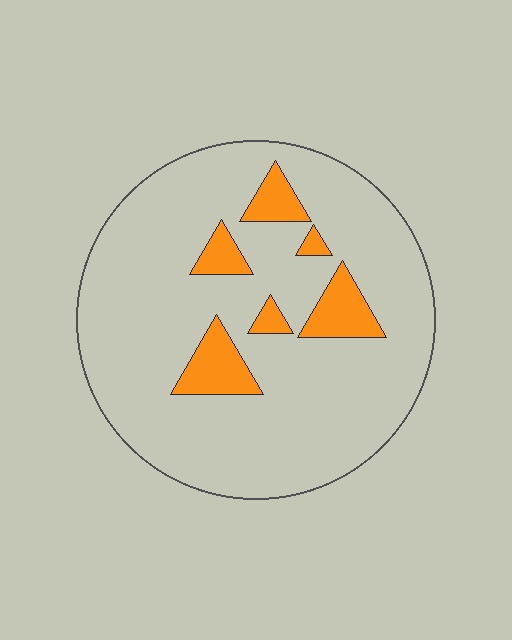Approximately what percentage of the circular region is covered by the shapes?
Approximately 15%.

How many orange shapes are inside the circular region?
6.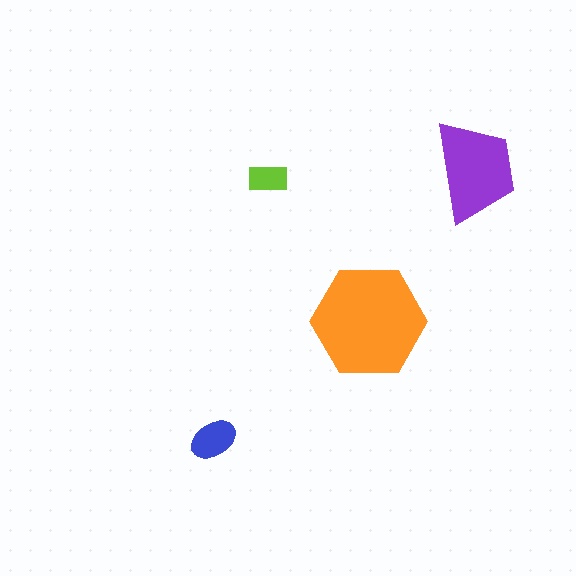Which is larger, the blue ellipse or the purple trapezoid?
The purple trapezoid.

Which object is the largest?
The orange hexagon.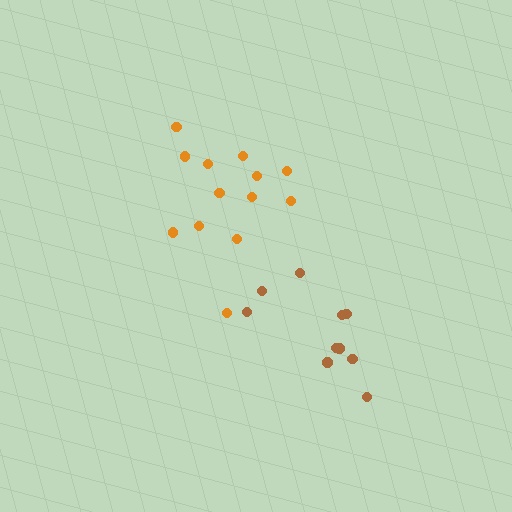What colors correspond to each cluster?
The clusters are colored: orange, brown.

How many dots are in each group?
Group 1: 13 dots, Group 2: 10 dots (23 total).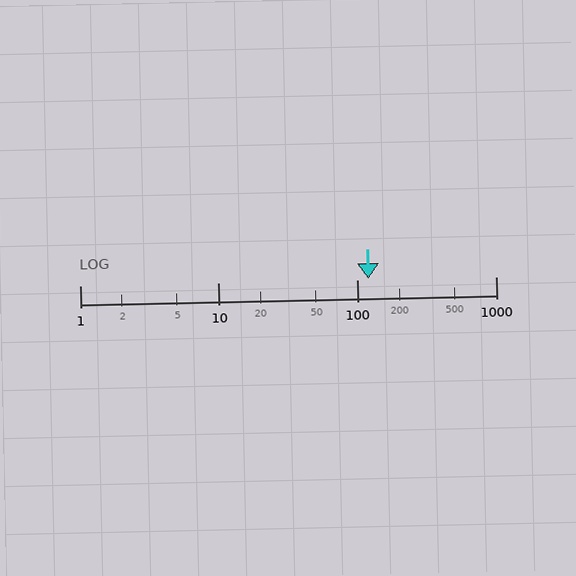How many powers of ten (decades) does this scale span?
The scale spans 3 decades, from 1 to 1000.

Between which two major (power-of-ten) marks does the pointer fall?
The pointer is between 100 and 1000.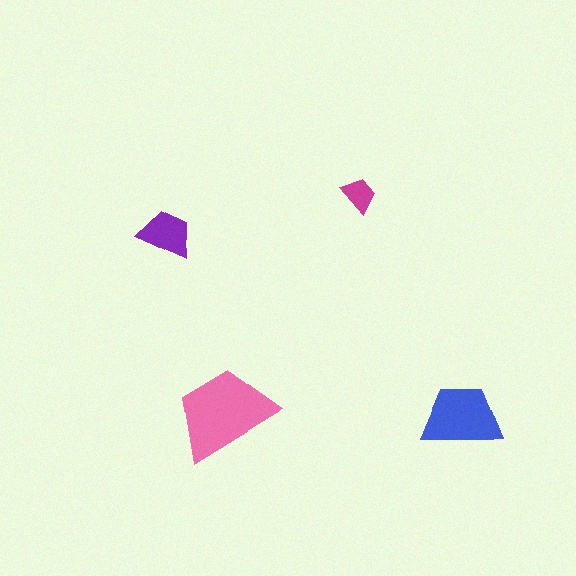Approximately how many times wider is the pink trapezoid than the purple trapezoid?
About 2 times wider.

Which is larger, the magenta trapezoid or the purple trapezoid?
The purple one.